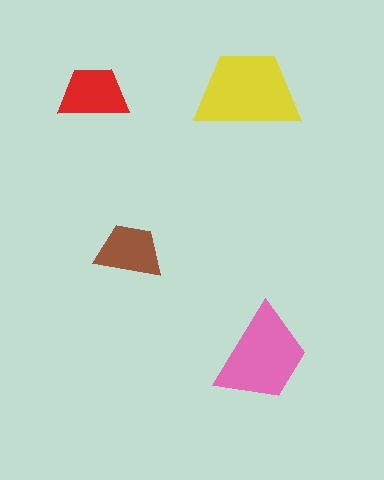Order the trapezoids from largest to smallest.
the yellow one, the pink one, the red one, the brown one.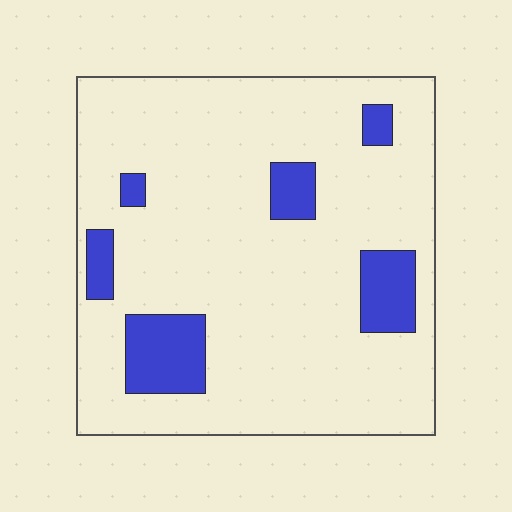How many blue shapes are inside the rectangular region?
6.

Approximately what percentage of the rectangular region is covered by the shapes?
Approximately 15%.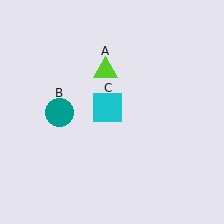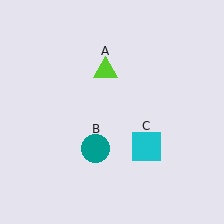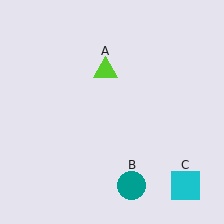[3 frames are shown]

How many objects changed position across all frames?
2 objects changed position: teal circle (object B), cyan square (object C).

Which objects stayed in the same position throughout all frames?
Lime triangle (object A) remained stationary.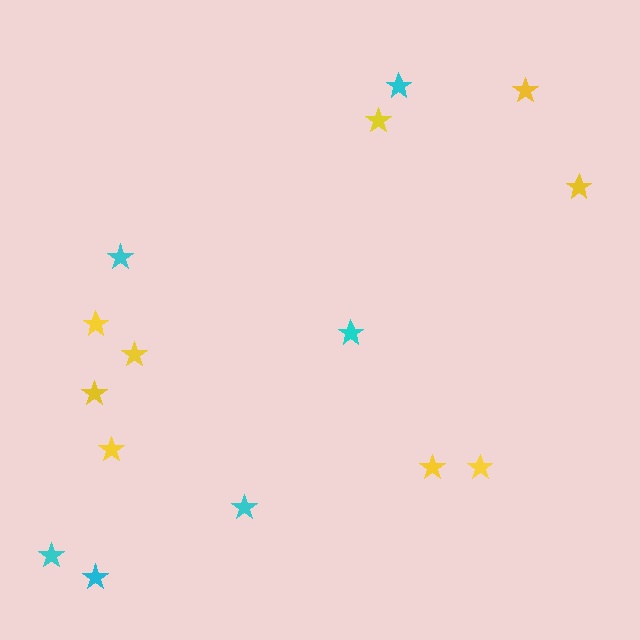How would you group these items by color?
There are 2 groups: one group of cyan stars (6) and one group of yellow stars (9).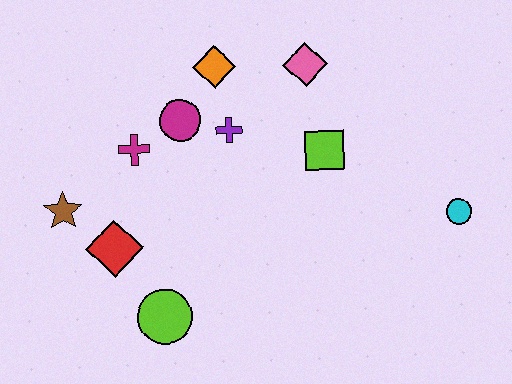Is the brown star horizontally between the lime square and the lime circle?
No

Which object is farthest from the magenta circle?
The cyan circle is farthest from the magenta circle.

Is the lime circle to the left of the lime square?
Yes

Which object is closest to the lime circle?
The red diamond is closest to the lime circle.